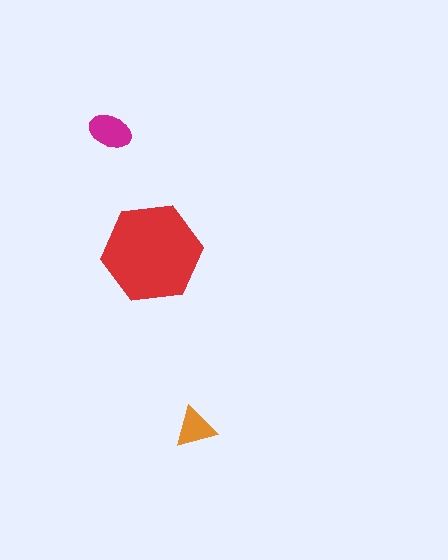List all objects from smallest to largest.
The orange triangle, the magenta ellipse, the red hexagon.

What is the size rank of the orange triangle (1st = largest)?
3rd.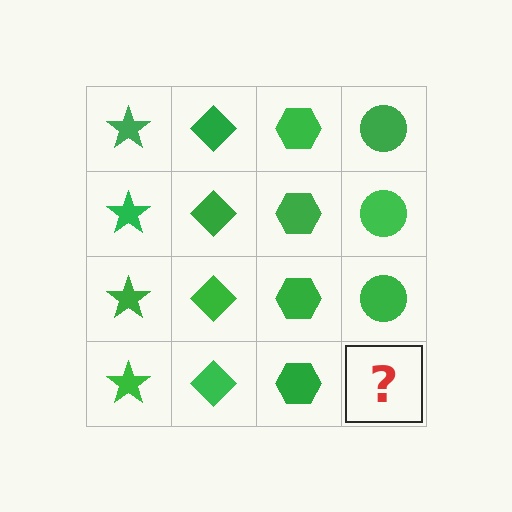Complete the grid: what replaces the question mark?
The question mark should be replaced with a green circle.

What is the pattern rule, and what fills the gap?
The rule is that each column has a consistent shape. The gap should be filled with a green circle.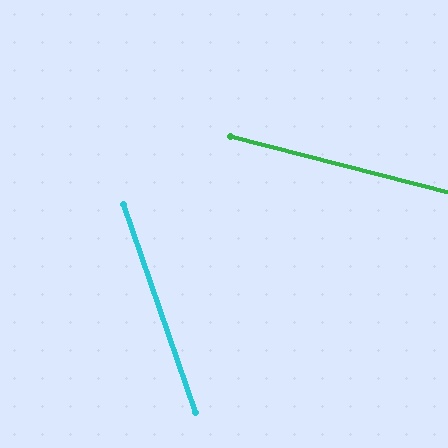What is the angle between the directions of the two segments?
Approximately 57 degrees.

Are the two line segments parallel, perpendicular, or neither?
Neither parallel nor perpendicular — they differ by about 57°.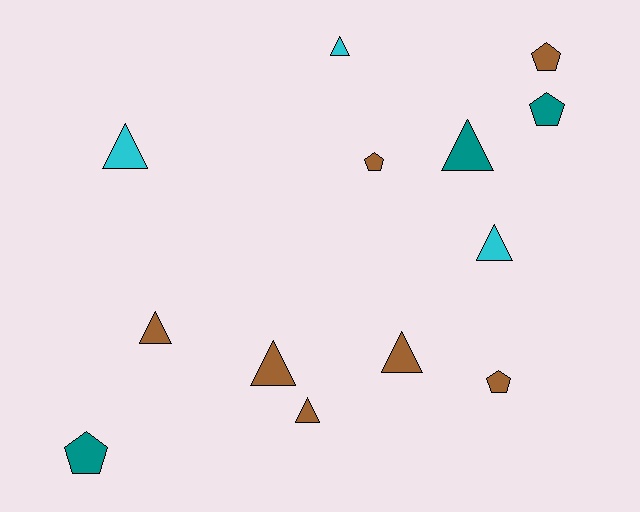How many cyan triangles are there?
There are 3 cyan triangles.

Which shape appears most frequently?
Triangle, with 8 objects.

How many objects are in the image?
There are 13 objects.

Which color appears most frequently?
Brown, with 7 objects.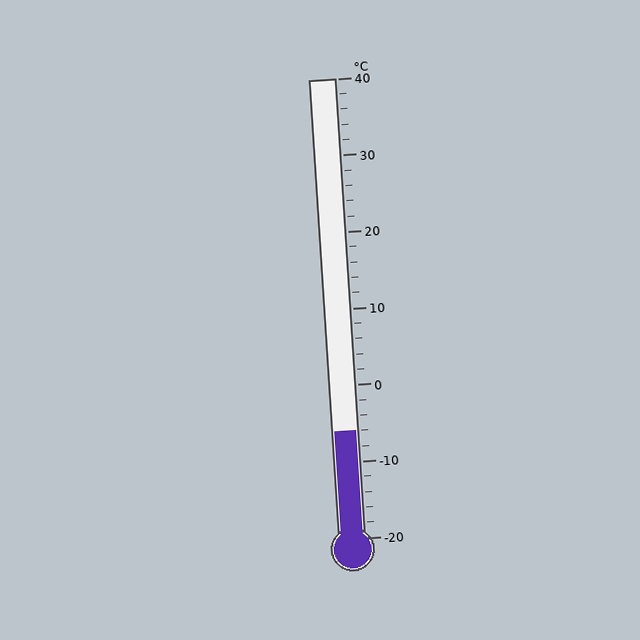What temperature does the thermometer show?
The thermometer shows approximately -6°C.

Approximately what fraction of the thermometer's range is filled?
The thermometer is filled to approximately 25% of its range.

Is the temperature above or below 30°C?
The temperature is below 30°C.